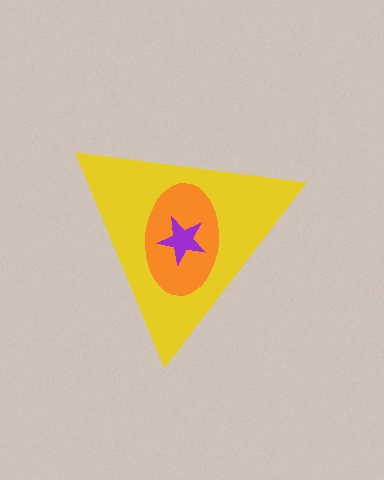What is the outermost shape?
The yellow triangle.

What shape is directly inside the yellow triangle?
The orange ellipse.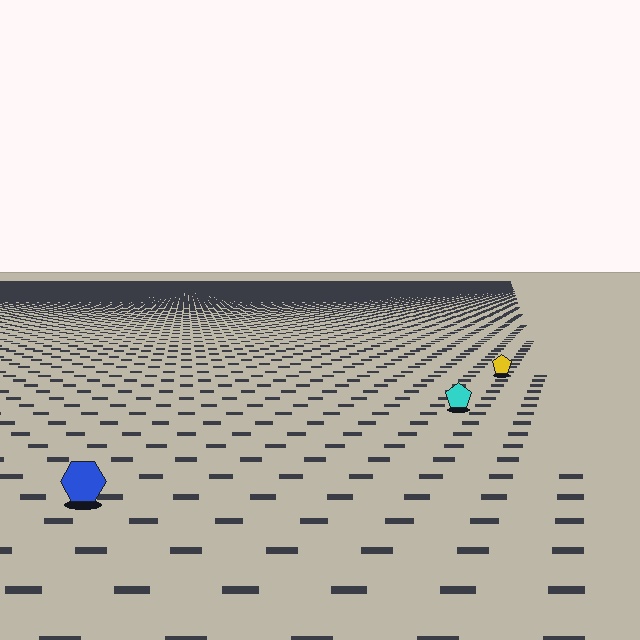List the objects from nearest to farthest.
From nearest to farthest: the blue hexagon, the cyan pentagon, the yellow pentagon.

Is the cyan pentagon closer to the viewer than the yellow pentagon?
Yes. The cyan pentagon is closer — you can tell from the texture gradient: the ground texture is coarser near it.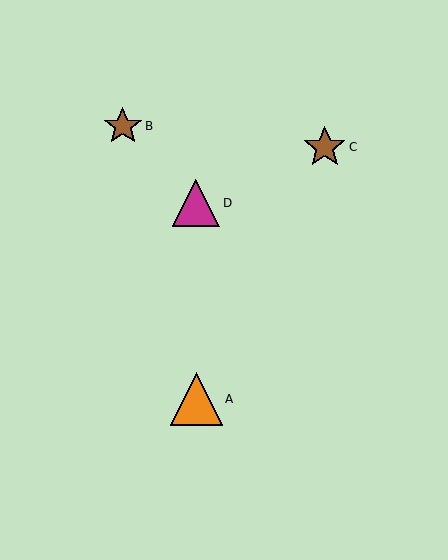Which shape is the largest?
The orange triangle (labeled A) is the largest.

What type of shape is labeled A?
Shape A is an orange triangle.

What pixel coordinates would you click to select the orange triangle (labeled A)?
Click at (196, 399) to select the orange triangle A.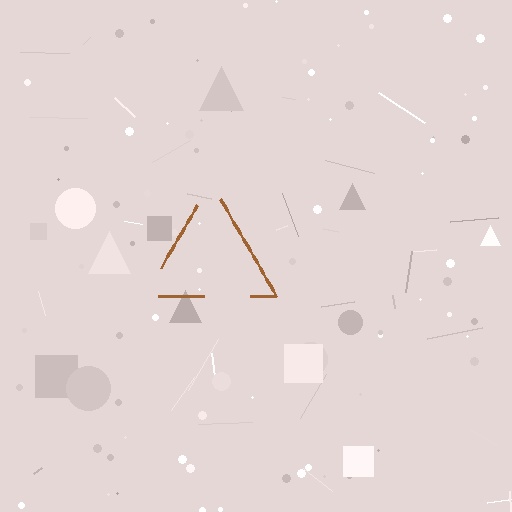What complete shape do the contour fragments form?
The contour fragments form a triangle.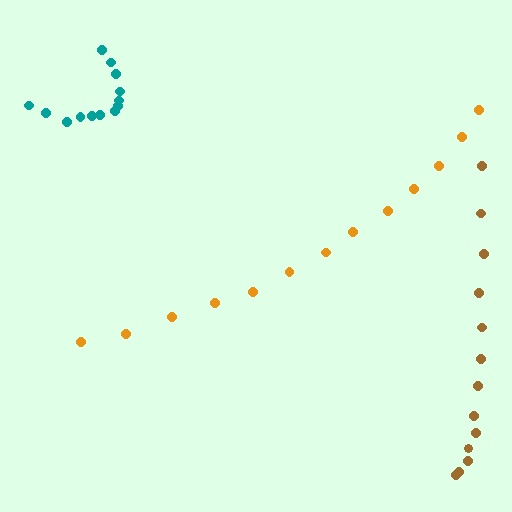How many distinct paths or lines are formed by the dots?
There are 3 distinct paths.